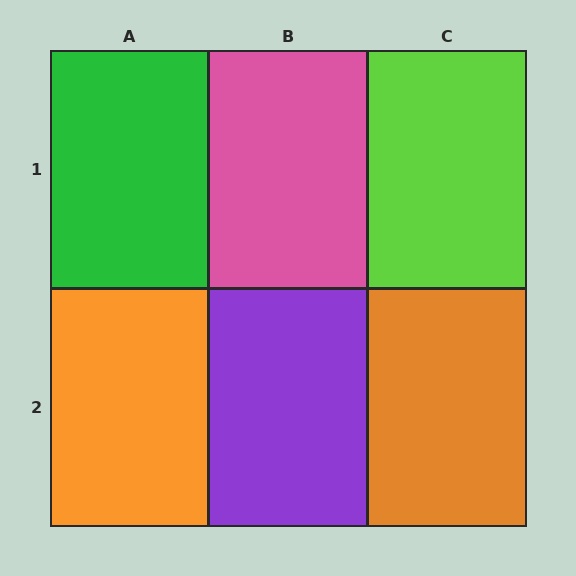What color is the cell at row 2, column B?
Purple.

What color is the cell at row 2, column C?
Orange.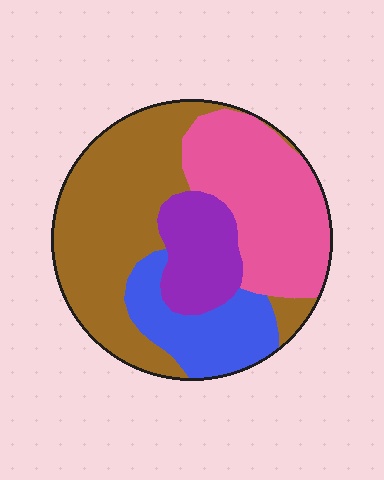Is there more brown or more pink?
Brown.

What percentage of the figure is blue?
Blue covers 16% of the figure.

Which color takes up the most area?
Brown, at roughly 40%.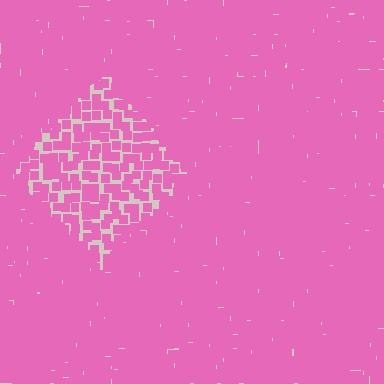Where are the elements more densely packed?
The elements are more densely packed outside the diamond boundary.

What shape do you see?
I see a diamond.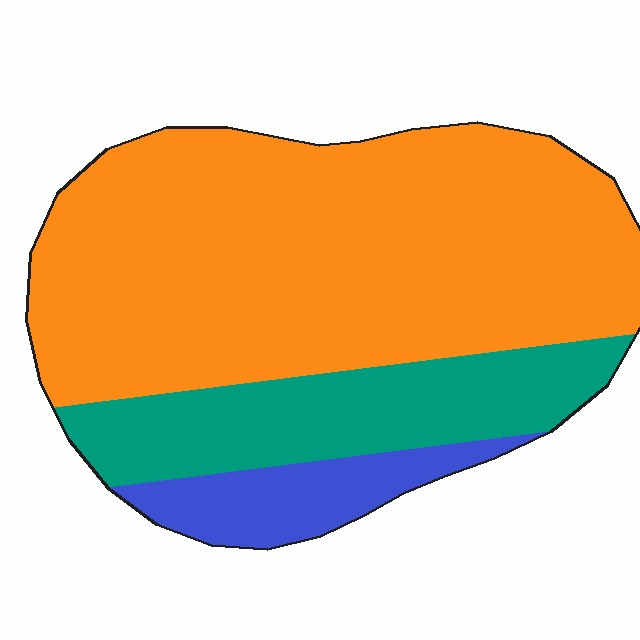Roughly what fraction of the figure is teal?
Teal takes up about one fifth (1/5) of the figure.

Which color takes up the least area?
Blue, at roughly 10%.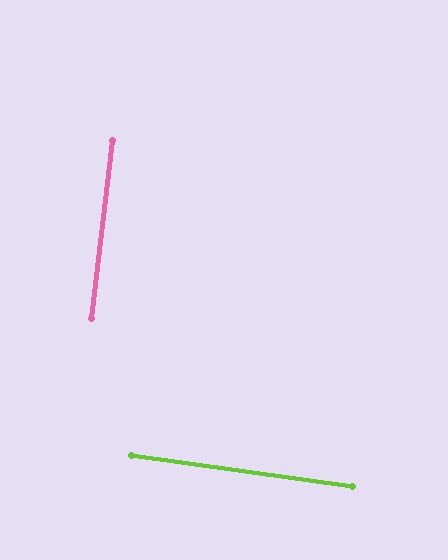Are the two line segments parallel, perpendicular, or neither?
Perpendicular — they meet at approximately 89°.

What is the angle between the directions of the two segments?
Approximately 89 degrees.